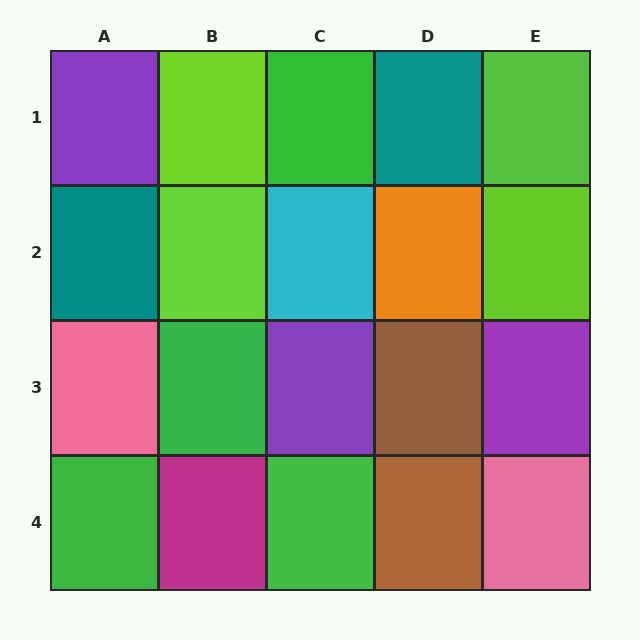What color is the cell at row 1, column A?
Purple.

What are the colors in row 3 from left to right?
Pink, green, purple, brown, purple.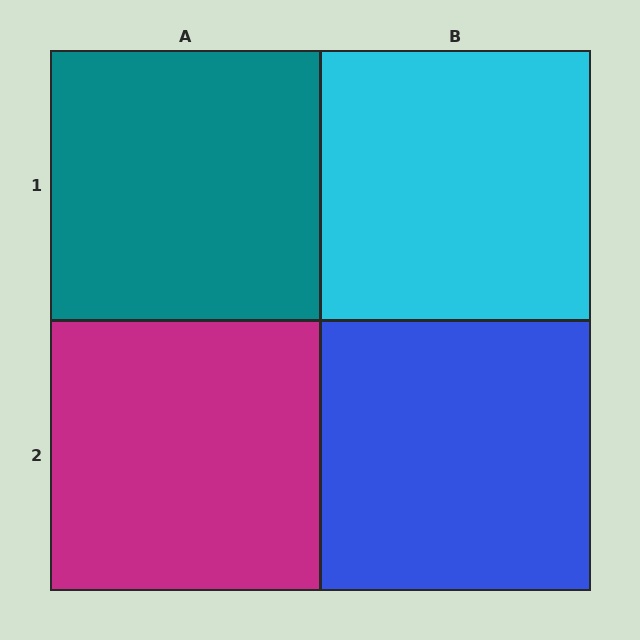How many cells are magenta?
1 cell is magenta.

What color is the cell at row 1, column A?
Teal.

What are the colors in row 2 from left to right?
Magenta, blue.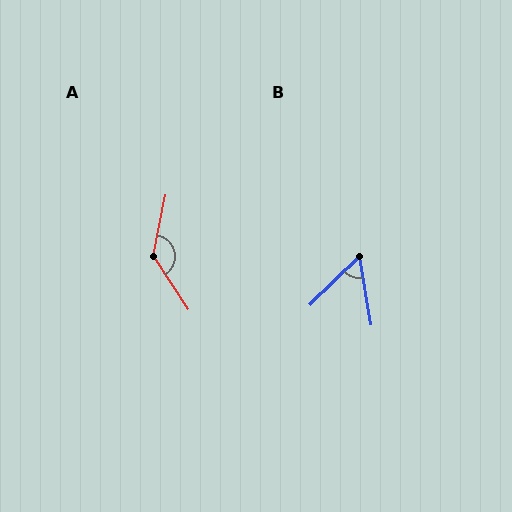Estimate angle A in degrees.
Approximately 135 degrees.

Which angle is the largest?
A, at approximately 135 degrees.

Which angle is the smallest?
B, at approximately 54 degrees.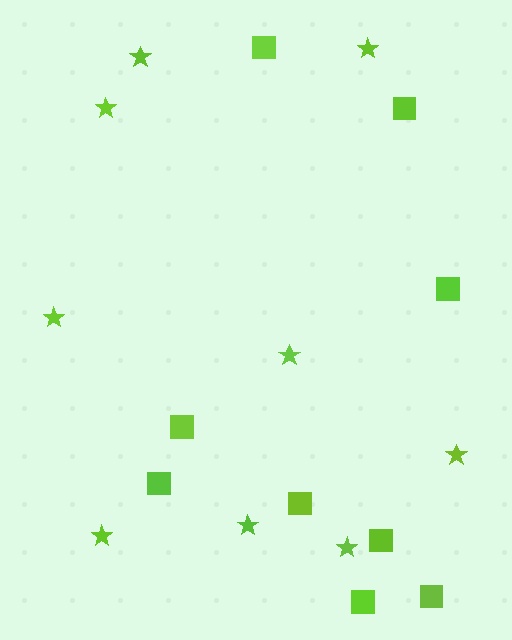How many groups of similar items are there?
There are 2 groups: one group of squares (9) and one group of stars (9).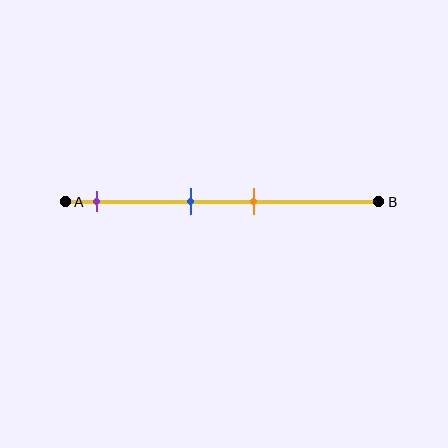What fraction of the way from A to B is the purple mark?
The purple mark is approximately 10% (0.1) of the way from A to B.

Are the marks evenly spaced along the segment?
No, the marks are not evenly spaced.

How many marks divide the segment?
There are 3 marks dividing the segment.